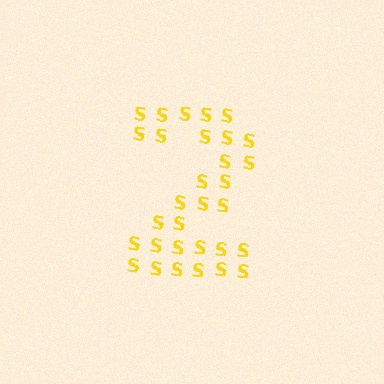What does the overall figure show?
The overall figure shows the digit 2.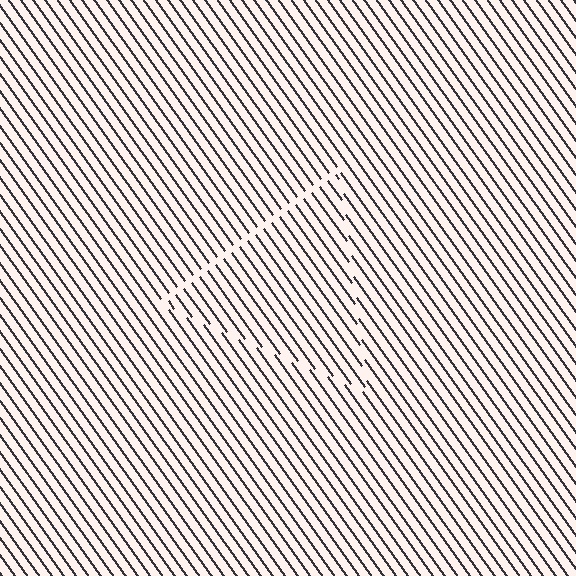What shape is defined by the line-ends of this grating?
An illusory triangle. The interior of the shape contains the same grating, shifted by half a period — the contour is defined by the phase discontinuity where line-ends from the inner and outer gratings abut.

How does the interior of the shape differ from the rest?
The interior of the shape contains the same grating, shifted by half a period — the contour is defined by the phase discontinuity where line-ends from the inner and outer gratings abut.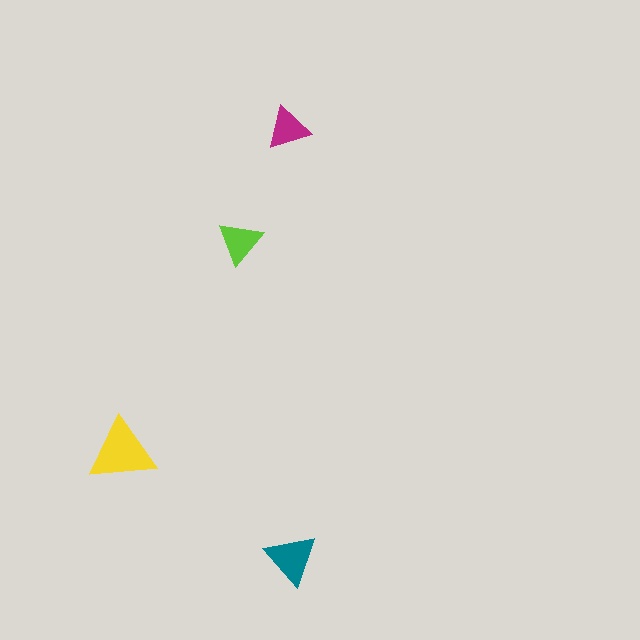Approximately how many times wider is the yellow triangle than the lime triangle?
About 1.5 times wider.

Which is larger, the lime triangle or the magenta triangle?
The lime one.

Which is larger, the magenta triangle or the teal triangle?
The teal one.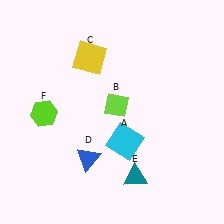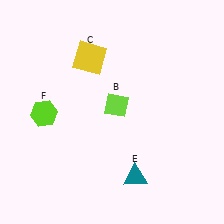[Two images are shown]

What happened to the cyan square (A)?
The cyan square (A) was removed in Image 2. It was in the bottom-right area of Image 1.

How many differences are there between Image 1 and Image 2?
There are 2 differences between the two images.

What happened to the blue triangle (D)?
The blue triangle (D) was removed in Image 2. It was in the bottom-left area of Image 1.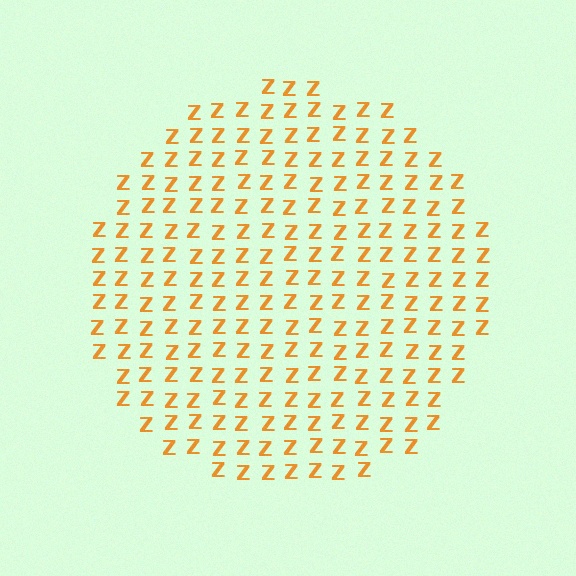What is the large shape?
The large shape is a circle.